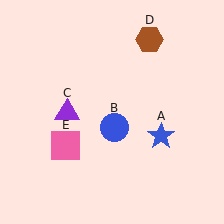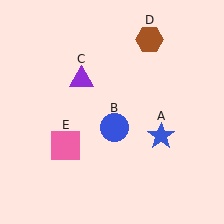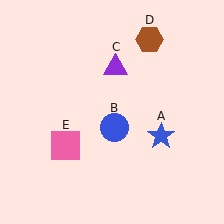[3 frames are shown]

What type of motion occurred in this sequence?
The purple triangle (object C) rotated clockwise around the center of the scene.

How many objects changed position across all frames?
1 object changed position: purple triangle (object C).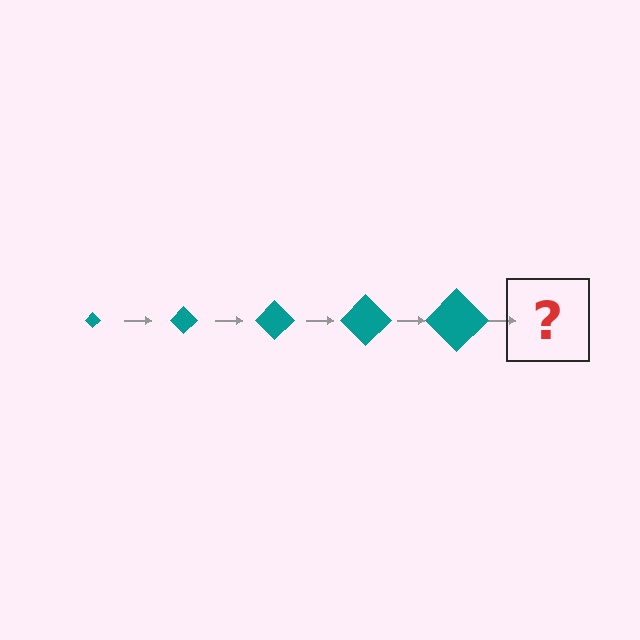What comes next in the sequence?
The next element should be a teal diamond, larger than the previous one.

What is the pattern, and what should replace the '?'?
The pattern is that the diamond gets progressively larger each step. The '?' should be a teal diamond, larger than the previous one.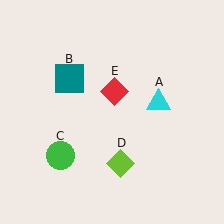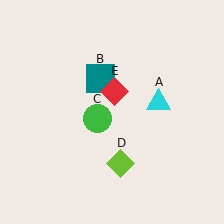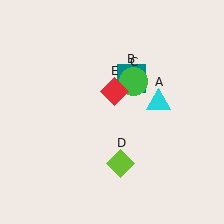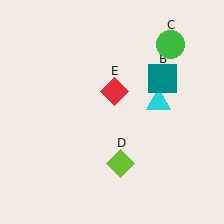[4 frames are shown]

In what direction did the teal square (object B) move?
The teal square (object B) moved right.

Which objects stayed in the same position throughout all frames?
Cyan triangle (object A) and lime diamond (object D) and red diamond (object E) remained stationary.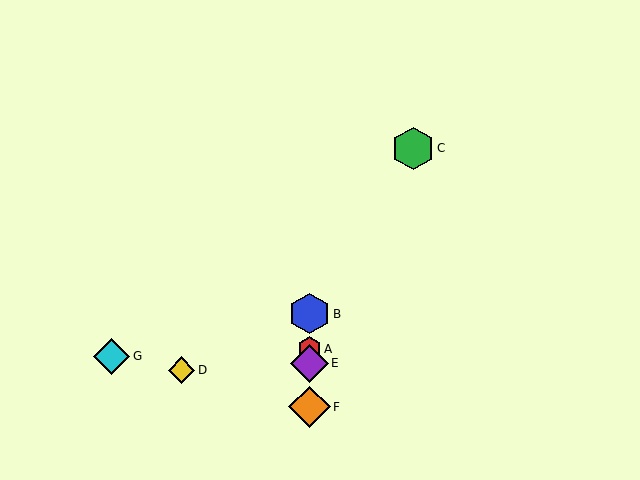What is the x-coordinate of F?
Object F is at x≈310.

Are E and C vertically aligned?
No, E is at x≈310 and C is at x≈413.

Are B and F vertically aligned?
Yes, both are at x≈310.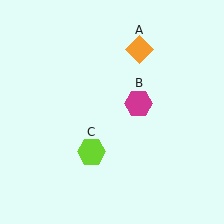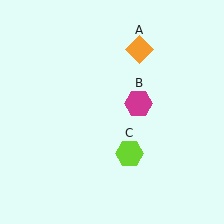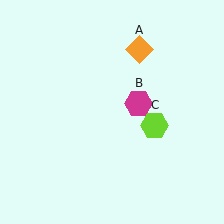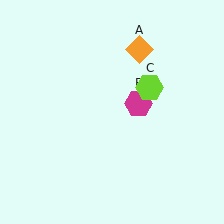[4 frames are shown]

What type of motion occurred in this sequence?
The lime hexagon (object C) rotated counterclockwise around the center of the scene.